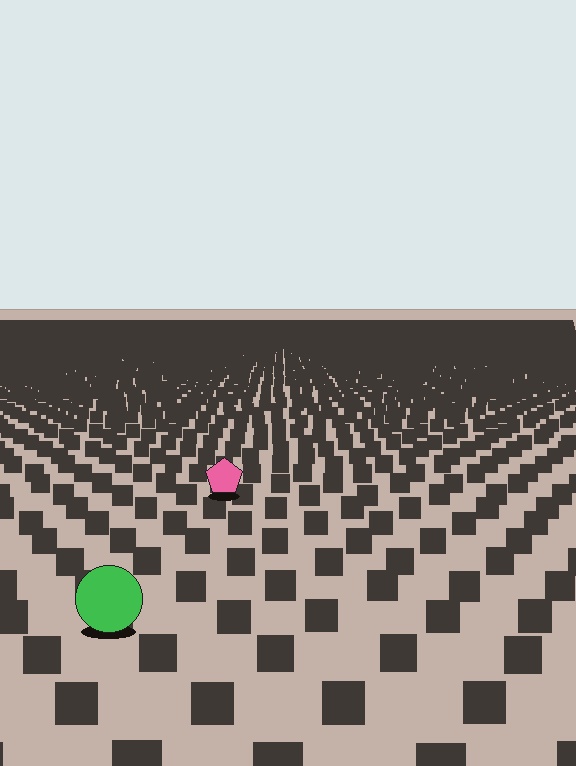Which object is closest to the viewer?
The green circle is closest. The texture marks near it are larger and more spread out.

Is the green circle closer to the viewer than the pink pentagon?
Yes. The green circle is closer — you can tell from the texture gradient: the ground texture is coarser near it.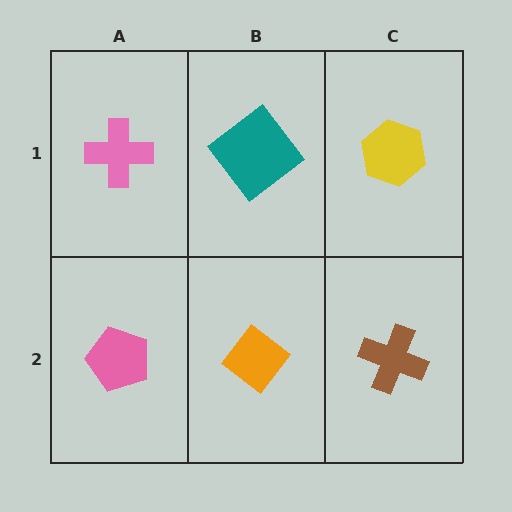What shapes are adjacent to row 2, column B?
A teal diamond (row 1, column B), a pink pentagon (row 2, column A), a brown cross (row 2, column C).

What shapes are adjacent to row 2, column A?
A pink cross (row 1, column A), an orange diamond (row 2, column B).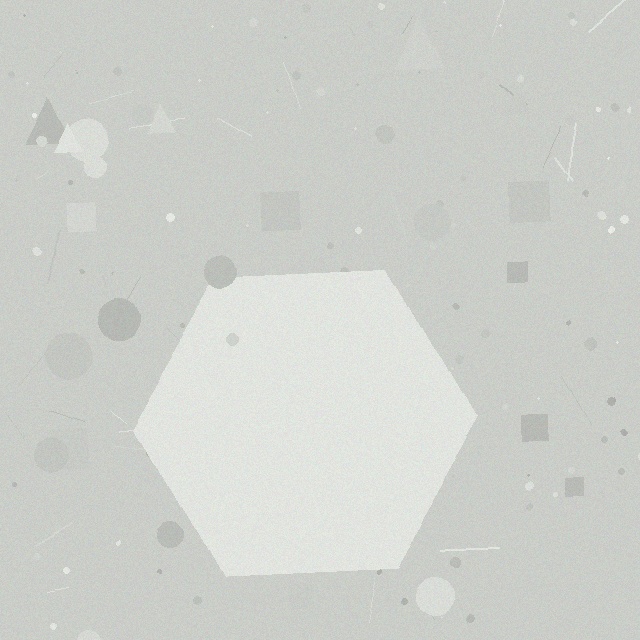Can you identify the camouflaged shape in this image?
The camouflaged shape is a hexagon.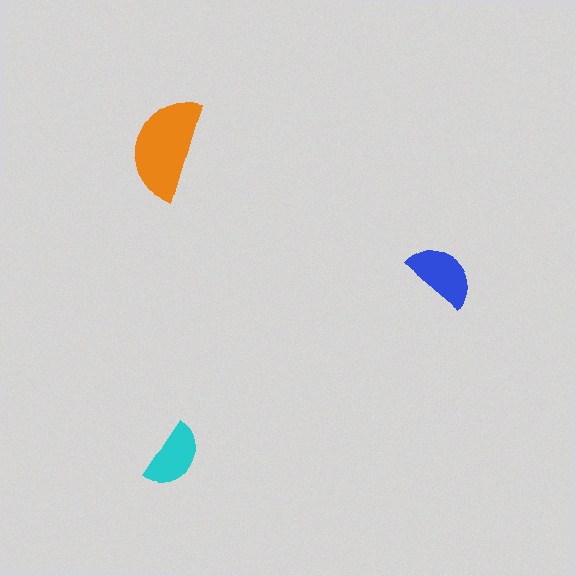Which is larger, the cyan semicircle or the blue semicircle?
The blue one.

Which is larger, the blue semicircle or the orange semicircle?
The orange one.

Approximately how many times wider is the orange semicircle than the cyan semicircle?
About 1.5 times wider.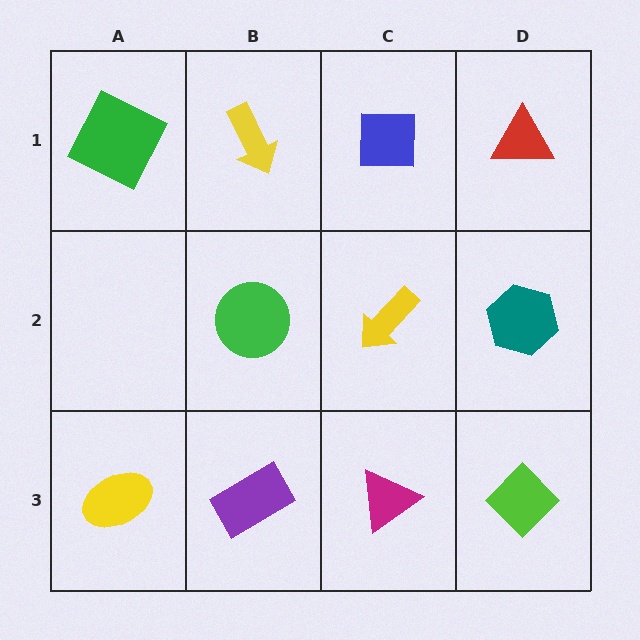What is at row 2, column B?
A green circle.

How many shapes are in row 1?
4 shapes.